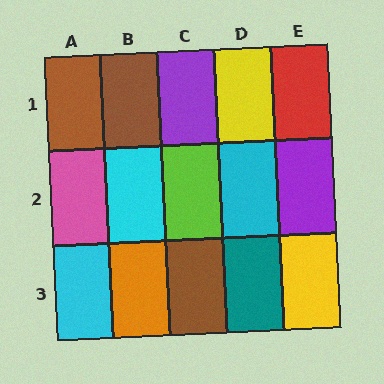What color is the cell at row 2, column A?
Pink.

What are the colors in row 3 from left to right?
Cyan, orange, brown, teal, yellow.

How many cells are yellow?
2 cells are yellow.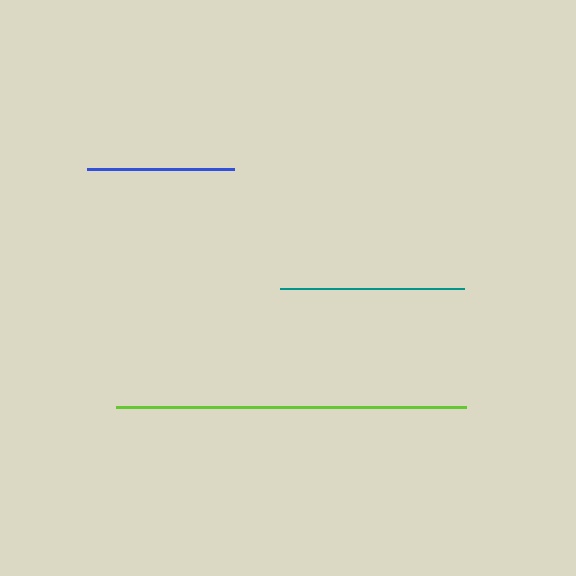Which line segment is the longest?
The lime line is the longest at approximately 350 pixels.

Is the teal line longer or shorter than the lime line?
The lime line is longer than the teal line.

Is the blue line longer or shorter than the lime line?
The lime line is longer than the blue line.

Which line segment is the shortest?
The blue line is the shortest at approximately 146 pixels.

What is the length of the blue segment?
The blue segment is approximately 146 pixels long.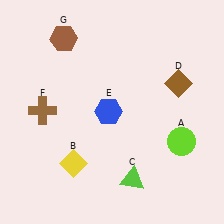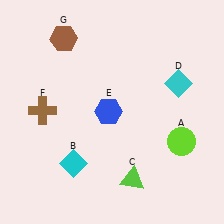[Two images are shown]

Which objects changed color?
B changed from yellow to cyan. D changed from brown to cyan.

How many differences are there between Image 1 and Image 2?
There are 2 differences between the two images.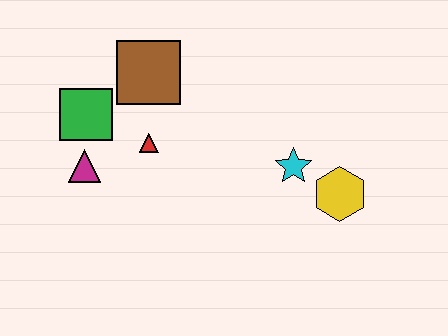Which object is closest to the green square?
The magenta triangle is closest to the green square.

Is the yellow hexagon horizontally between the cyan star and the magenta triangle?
No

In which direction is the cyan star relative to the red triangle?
The cyan star is to the right of the red triangle.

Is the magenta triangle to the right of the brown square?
No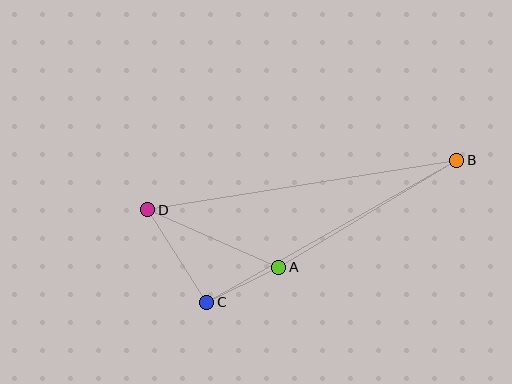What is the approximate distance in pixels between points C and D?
The distance between C and D is approximately 109 pixels.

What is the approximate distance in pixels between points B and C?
The distance between B and C is approximately 288 pixels.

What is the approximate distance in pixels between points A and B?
The distance between A and B is approximately 208 pixels.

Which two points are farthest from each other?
Points B and D are farthest from each other.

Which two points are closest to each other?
Points A and C are closest to each other.